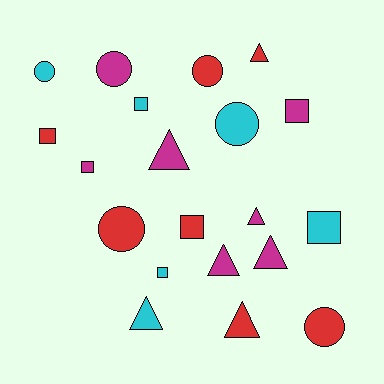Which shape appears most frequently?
Triangle, with 7 objects.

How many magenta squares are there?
There are 2 magenta squares.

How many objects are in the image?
There are 20 objects.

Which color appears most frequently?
Magenta, with 7 objects.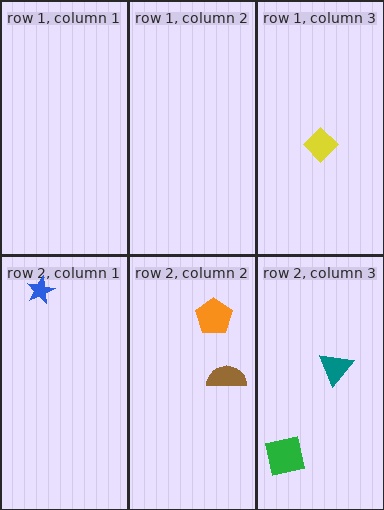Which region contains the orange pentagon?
The row 2, column 2 region.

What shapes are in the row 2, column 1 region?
The blue star.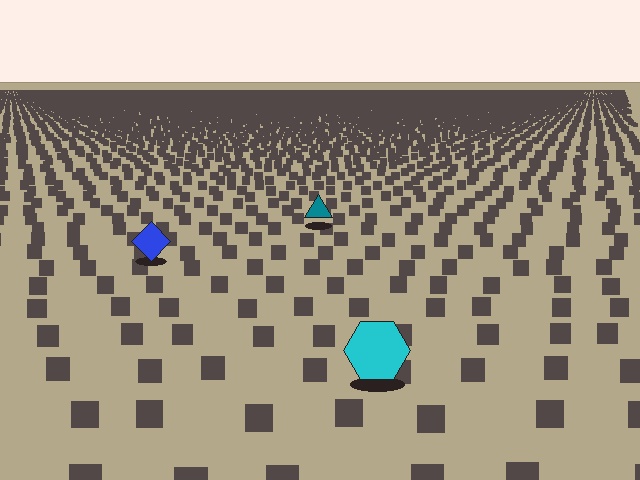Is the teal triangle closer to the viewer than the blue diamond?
No. The blue diamond is closer — you can tell from the texture gradient: the ground texture is coarser near it.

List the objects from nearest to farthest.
From nearest to farthest: the cyan hexagon, the blue diamond, the teal triangle.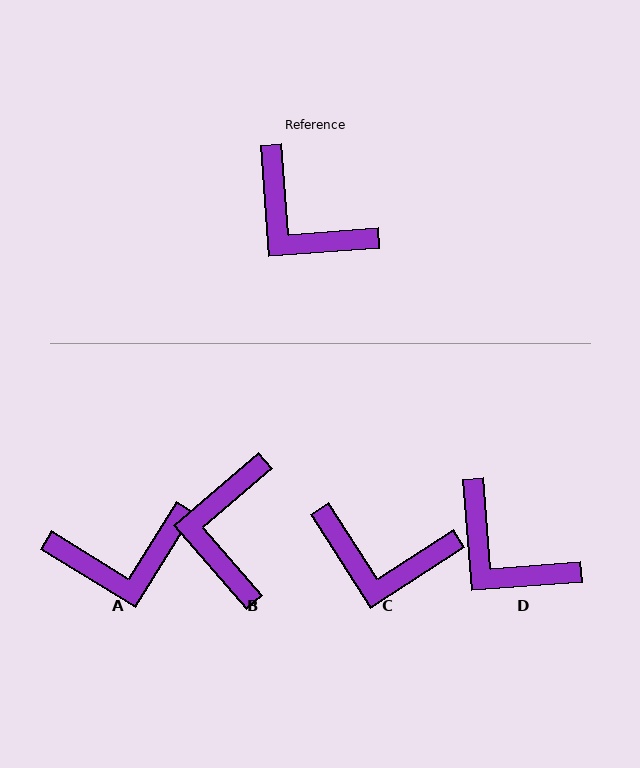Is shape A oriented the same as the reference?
No, it is off by about 54 degrees.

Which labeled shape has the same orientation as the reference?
D.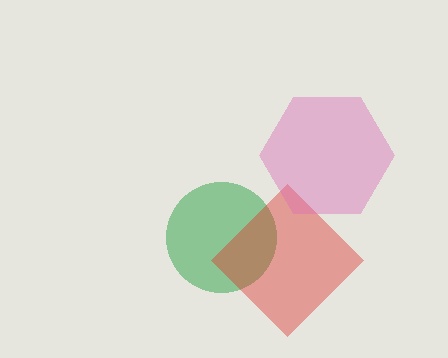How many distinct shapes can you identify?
There are 3 distinct shapes: a green circle, a red diamond, a pink hexagon.